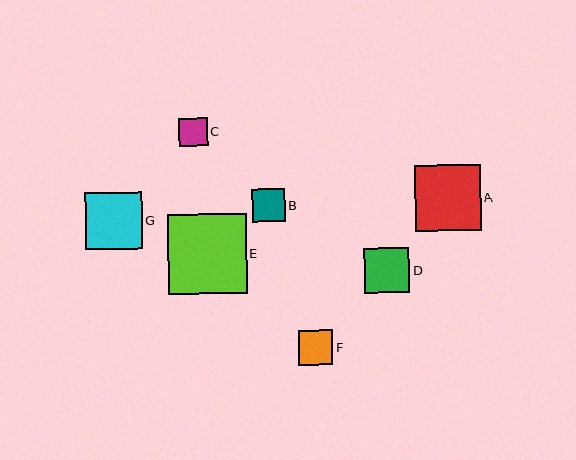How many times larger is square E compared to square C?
Square E is approximately 2.8 times the size of square C.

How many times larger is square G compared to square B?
Square G is approximately 1.7 times the size of square B.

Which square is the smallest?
Square C is the smallest with a size of approximately 28 pixels.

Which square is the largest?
Square E is the largest with a size of approximately 79 pixels.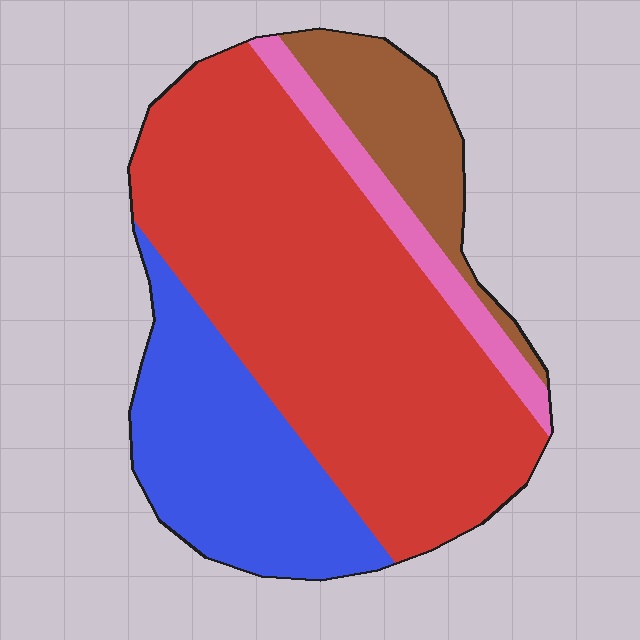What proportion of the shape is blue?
Blue covers around 25% of the shape.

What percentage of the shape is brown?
Brown covers 12% of the shape.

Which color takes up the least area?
Pink, at roughly 5%.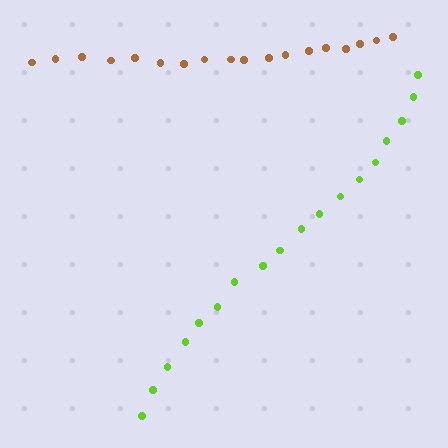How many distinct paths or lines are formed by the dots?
There are 2 distinct paths.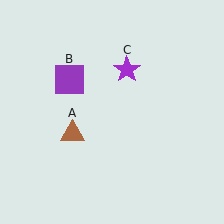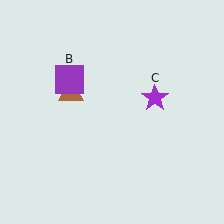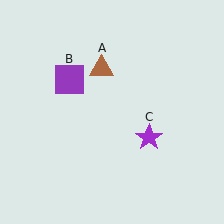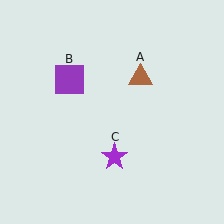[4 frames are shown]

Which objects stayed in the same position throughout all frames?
Purple square (object B) remained stationary.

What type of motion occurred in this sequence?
The brown triangle (object A), purple star (object C) rotated clockwise around the center of the scene.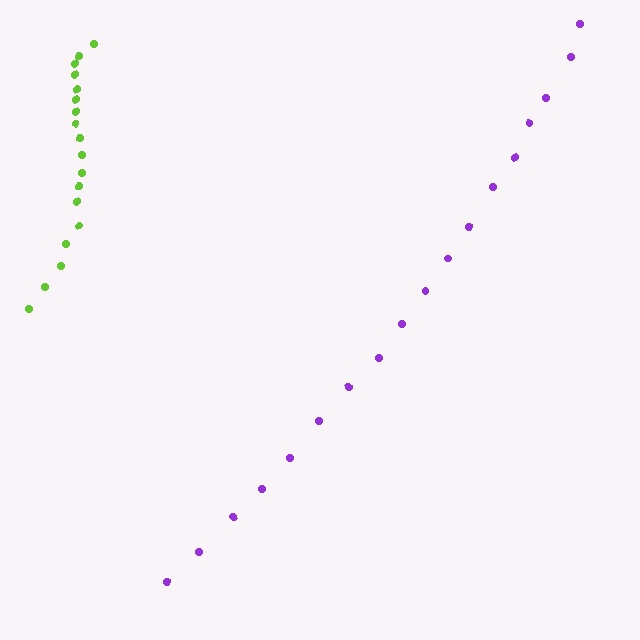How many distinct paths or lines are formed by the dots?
There are 2 distinct paths.